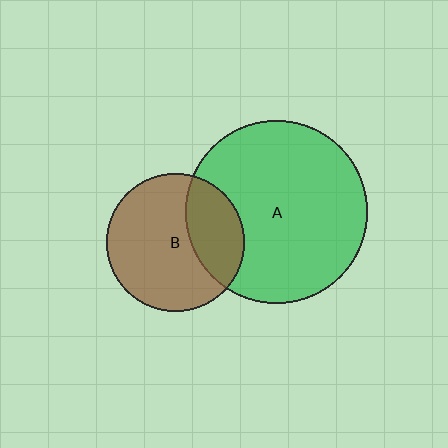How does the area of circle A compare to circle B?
Approximately 1.8 times.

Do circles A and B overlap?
Yes.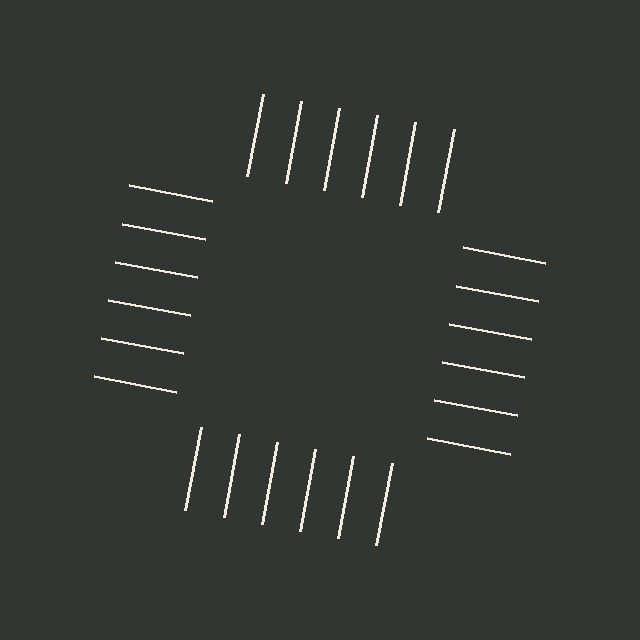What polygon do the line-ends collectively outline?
An illusory square — the line segments terminate on its edges but no continuous stroke is drawn.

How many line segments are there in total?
24 — 6 along each of the 4 edges.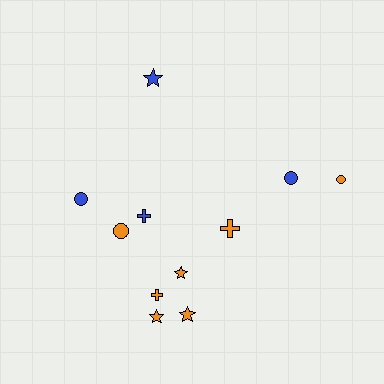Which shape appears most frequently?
Star, with 4 objects.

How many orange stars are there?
There are 3 orange stars.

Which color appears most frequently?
Orange, with 7 objects.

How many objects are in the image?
There are 11 objects.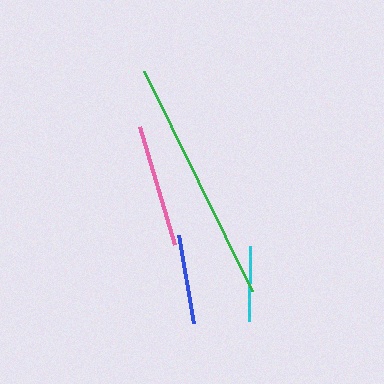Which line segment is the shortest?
The cyan line is the shortest at approximately 75 pixels.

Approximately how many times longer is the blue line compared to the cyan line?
The blue line is approximately 1.2 times the length of the cyan line.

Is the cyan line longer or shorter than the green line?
The green line is longer than the cyan line.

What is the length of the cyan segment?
The cyan segment is approximately 75 pixels long.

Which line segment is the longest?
The green line is the longest at approximately 245 pixels.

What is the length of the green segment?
The green segment is approximately 245 pixels long.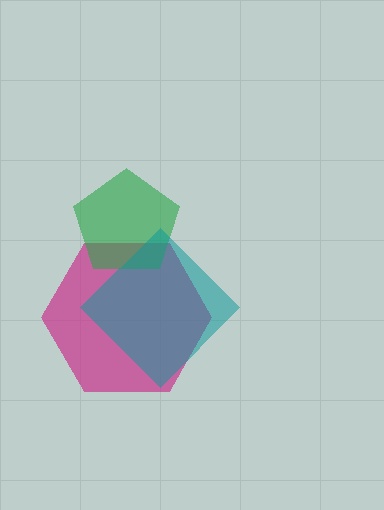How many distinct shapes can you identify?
There are 3 distinct shapes: a magenta hexagon, a green pentagon, a teal diamond.